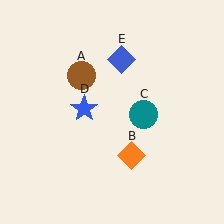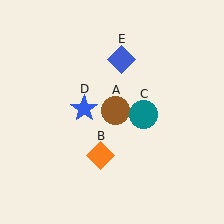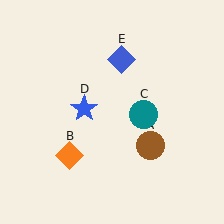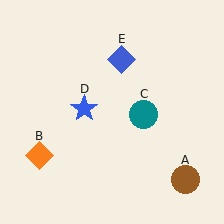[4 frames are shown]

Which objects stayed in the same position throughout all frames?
Teal circle (object C) and blue star (object D) and blue diamond (object E) remained stationary.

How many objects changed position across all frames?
2 objects changed position: brown circle (object A), orange diamond (object B).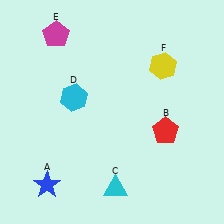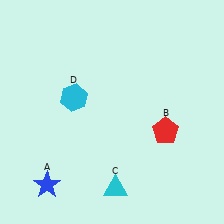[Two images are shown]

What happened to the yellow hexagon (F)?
The yellow hexagon (F) was removed in Image 2. It was in the top-right area of Image 1.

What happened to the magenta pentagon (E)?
The magenta pentagon (E) was removed in Image 2. It was in the top-left area of Image 1.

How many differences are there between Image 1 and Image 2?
There are 2 differences between the two images.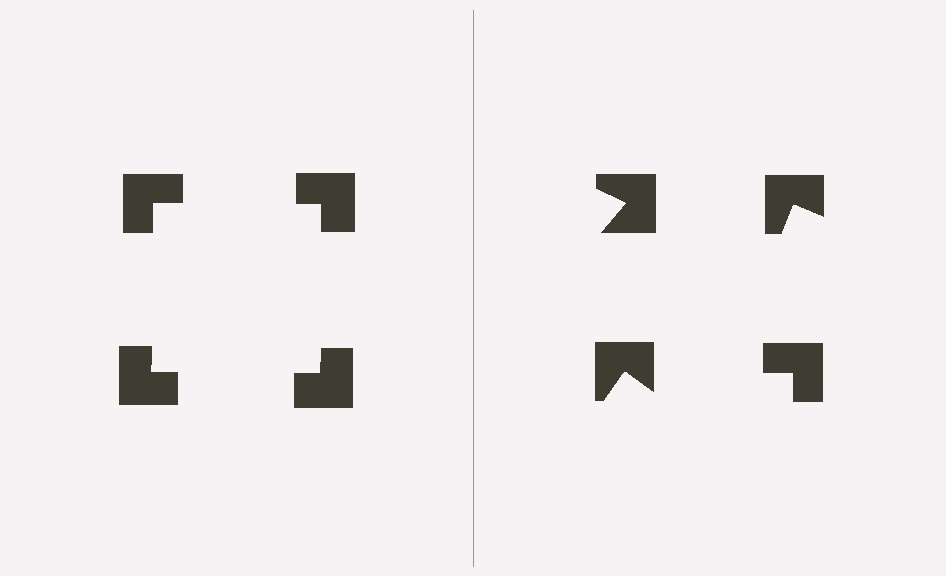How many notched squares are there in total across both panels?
8 — 4 on each side.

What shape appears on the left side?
An illusory square.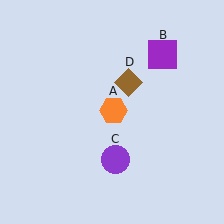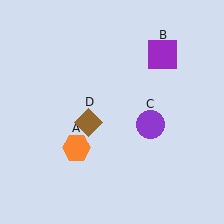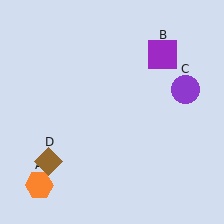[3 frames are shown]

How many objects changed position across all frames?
3 objects changed position: orange hexagon (object A), purple circle (object C), brown diamond (object D).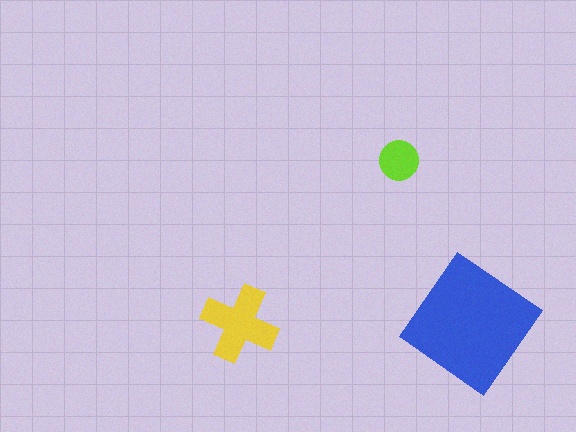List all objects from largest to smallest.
The blue diamond, the yellow cross, the lime circle.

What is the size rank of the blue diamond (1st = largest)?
1st.